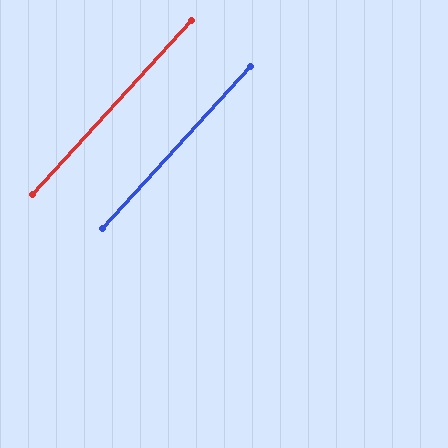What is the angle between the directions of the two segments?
Approximately 0 degrees.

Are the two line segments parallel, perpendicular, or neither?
Parallel — their directions differ by only 0.2°.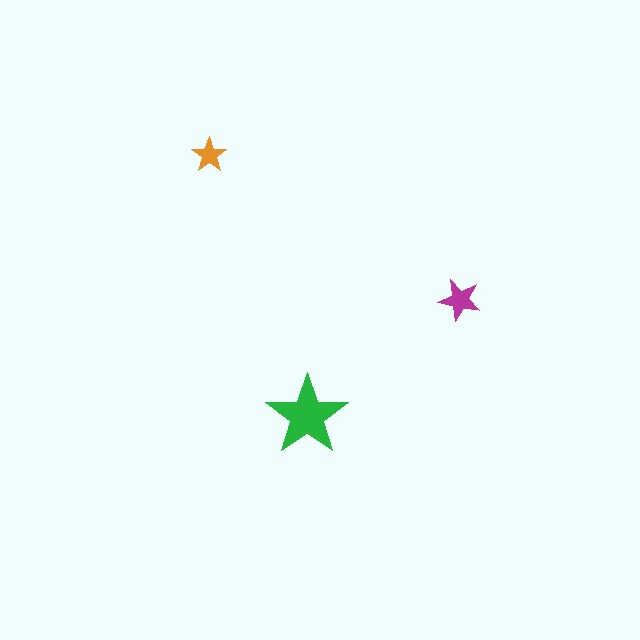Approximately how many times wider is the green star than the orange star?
About 2.5 times wider.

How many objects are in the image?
There are 3 objects in the image.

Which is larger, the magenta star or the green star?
The green one.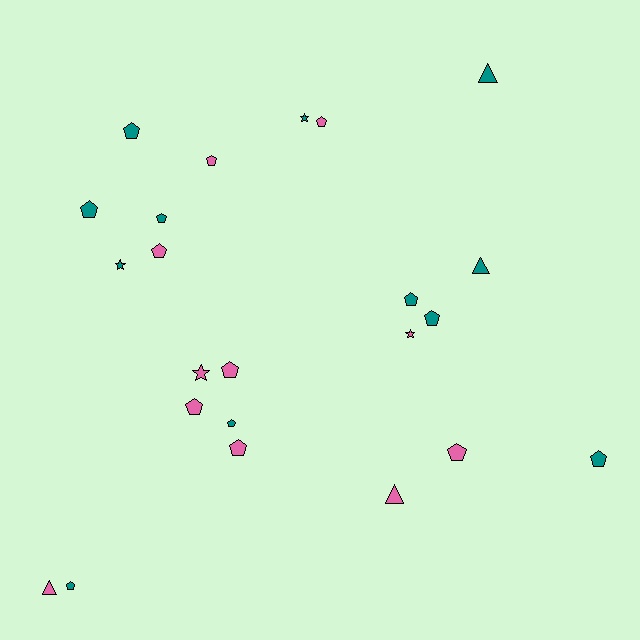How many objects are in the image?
There are 23 objects.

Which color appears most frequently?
Teal, with 12 objects.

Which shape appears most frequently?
Pentagon, with 15 objects.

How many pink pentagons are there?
There are 7 pink pentagons.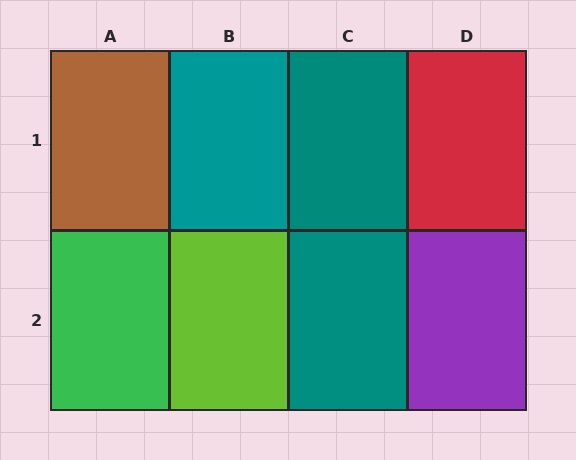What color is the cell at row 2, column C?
Teal.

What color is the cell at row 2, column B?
Lime.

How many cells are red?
1 cell is red.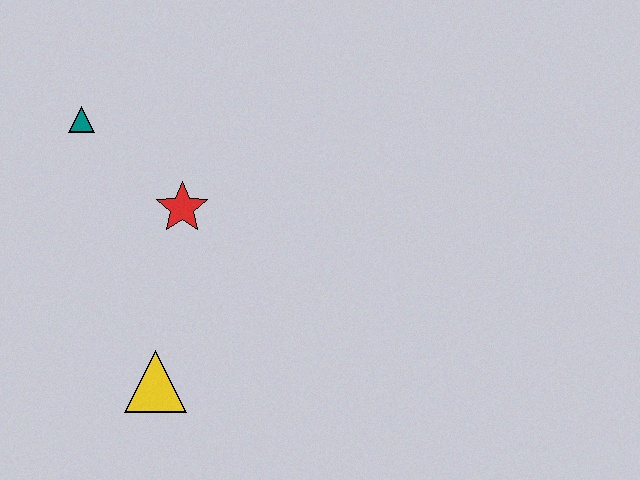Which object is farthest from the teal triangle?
The yellow triangle is farthest from the teal triangle.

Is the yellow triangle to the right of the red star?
No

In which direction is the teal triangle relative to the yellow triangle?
The teal triangle is above the yellow triangle.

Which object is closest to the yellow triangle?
The red star is closest to the yellow triangle.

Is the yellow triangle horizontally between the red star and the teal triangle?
Yes